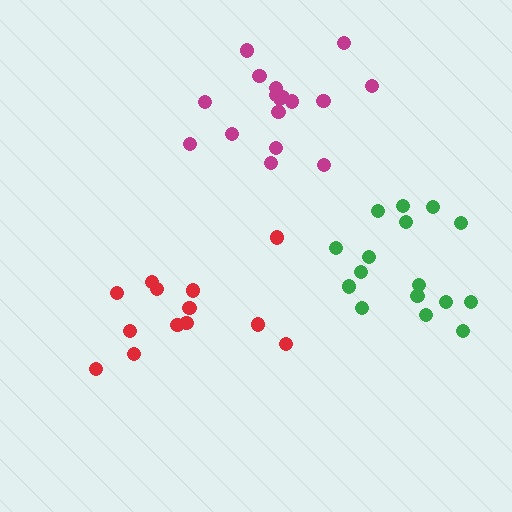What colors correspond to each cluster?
The clusters are colored: red, magenta, green.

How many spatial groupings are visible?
There are 3 spatial groupings.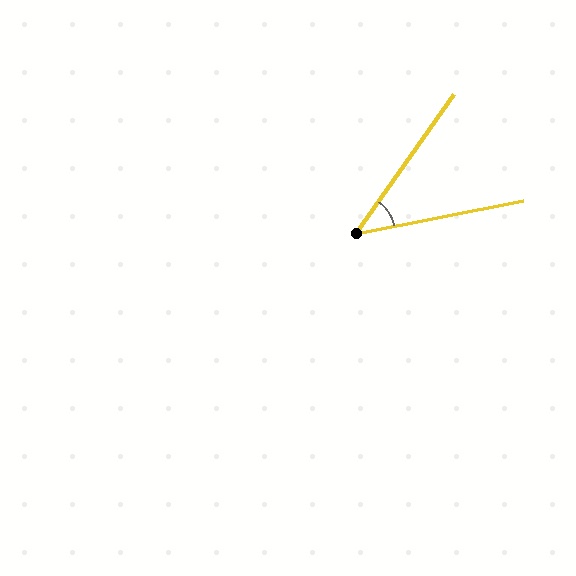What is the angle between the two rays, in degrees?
Approximately 43 degrees.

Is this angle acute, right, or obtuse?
It is acute.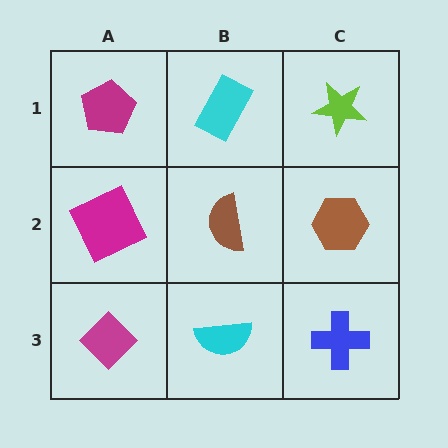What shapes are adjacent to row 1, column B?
A brown semicircle (row 2, column B), a magenta pentagon (row 1, column A), a lime star (row 1, column C).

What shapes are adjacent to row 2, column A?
A magenta pentagon (row 1, column A), a magenta diamond (row 3, column A), a brown semicircle (row 2, column B).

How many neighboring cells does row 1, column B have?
3.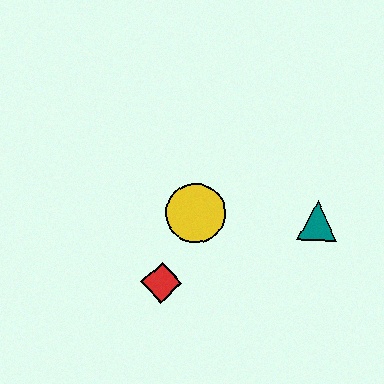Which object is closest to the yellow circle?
The red diamond is closest to the yellow circle.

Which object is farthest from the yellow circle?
The teal triangle is farthest from the yellow circle.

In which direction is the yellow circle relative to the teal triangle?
The yellow circle is to the left of the teal triangle.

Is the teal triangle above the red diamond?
Yes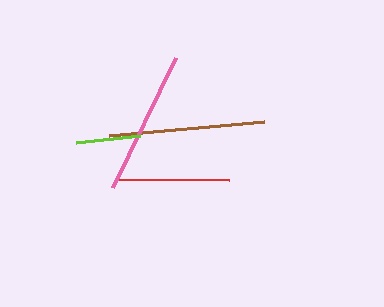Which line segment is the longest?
The brown line is the longest at approximately 156 pixels.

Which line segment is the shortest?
The lime line is the shortest at approximately 64 pixels.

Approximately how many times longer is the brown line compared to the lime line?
The brown line is approximately 2.4 times the length of the lime line.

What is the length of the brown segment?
The brown segment is approximately 156 pixels long.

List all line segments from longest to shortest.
From longest to shortest: brown, pink, red, lime.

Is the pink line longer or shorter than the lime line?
The pink line is longer than the lime line.